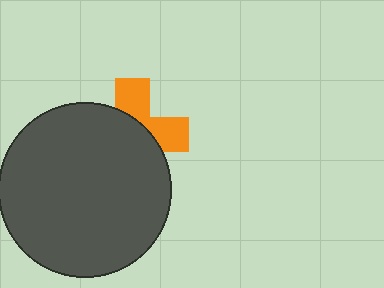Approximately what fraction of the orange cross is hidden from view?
Roughly 61% of the orange cross is hidden behind the dark gray circle.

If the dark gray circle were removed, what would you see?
You would see the complete orange cross.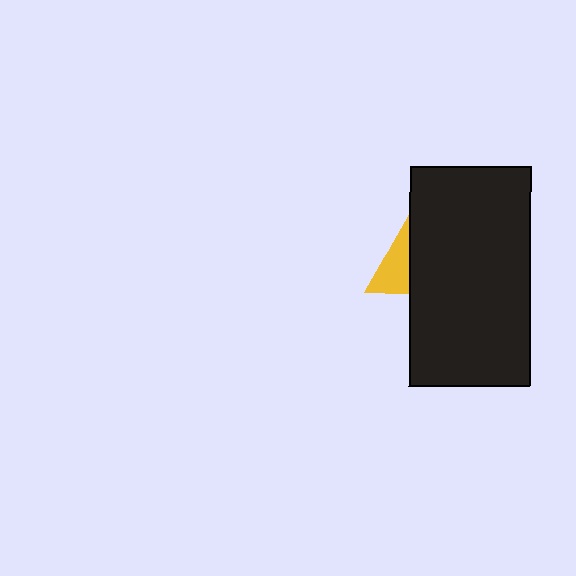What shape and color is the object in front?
The object in front is a black rectangle.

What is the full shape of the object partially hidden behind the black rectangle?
The partially hidden object is a yellow triangle.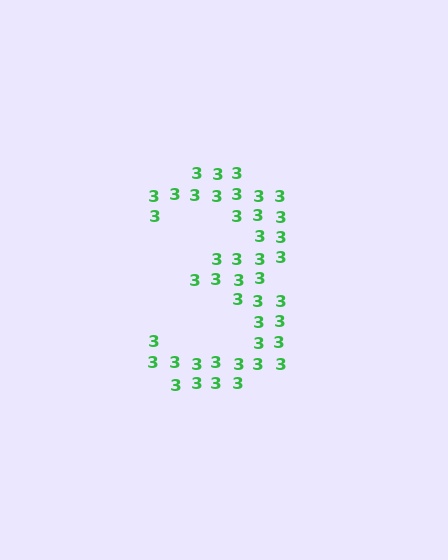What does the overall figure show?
The overall figure shows the digit 3.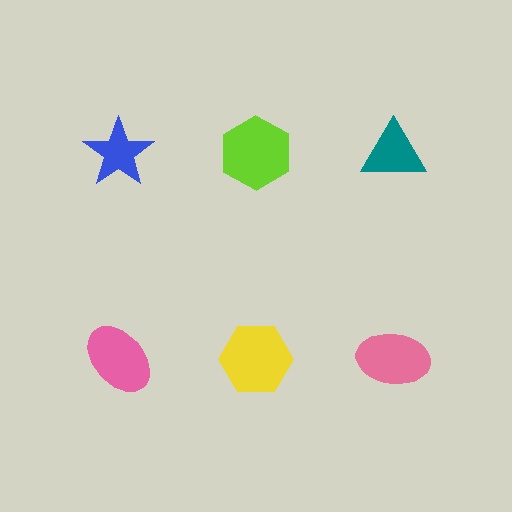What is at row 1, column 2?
A lime hexagon.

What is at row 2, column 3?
A pink ellipse.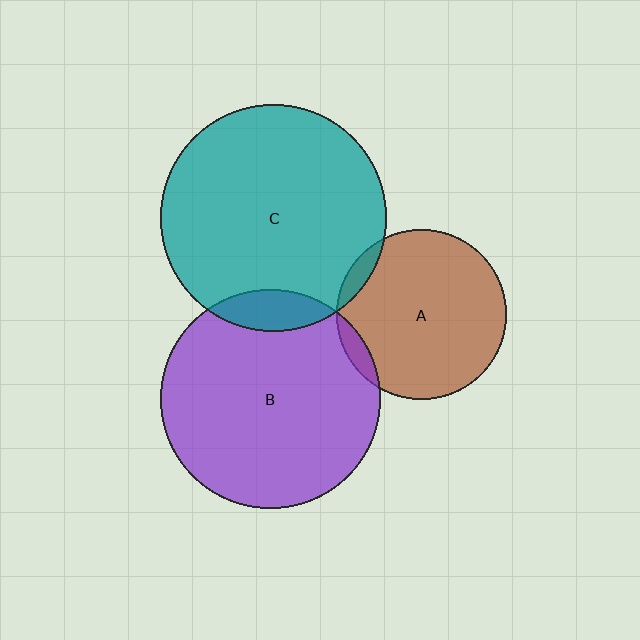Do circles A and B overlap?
Yes.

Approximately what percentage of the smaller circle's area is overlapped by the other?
Approximately 5%.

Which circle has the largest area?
Circle C (teal).